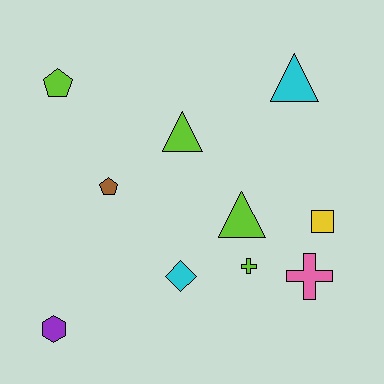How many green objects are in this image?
There are no green objects.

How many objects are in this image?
There are 10 objects.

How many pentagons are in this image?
There are 2 pentagons.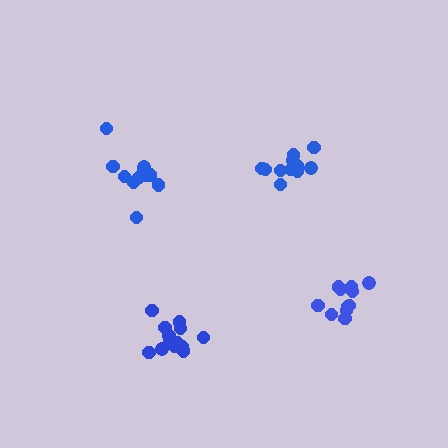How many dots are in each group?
Group 1: 11 dots, Group 2: 11 dots, Group 3: 11 dots, Group 4: 13 dots (46 total).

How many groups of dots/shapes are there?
There are 4 groups.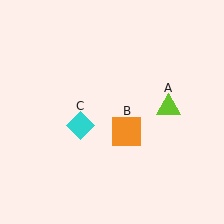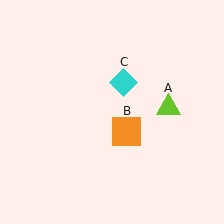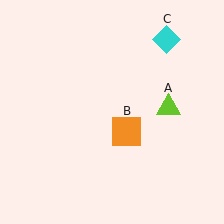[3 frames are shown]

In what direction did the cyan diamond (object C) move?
The cyan diamond (object C) moved up and to the right.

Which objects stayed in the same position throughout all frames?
Lime triangle (object A) and orange square (object B) remained stationary.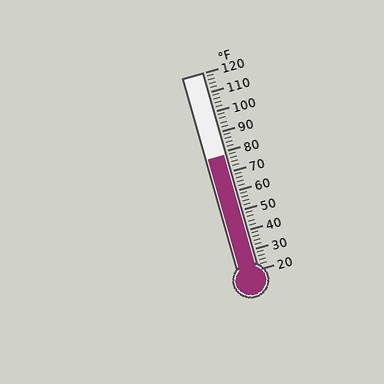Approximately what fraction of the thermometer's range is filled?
The thermometer is filled to approximately 60% of its range.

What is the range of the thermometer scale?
The thermometer scale ranges from 20°F to 120°F.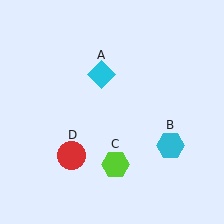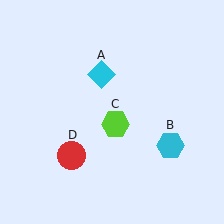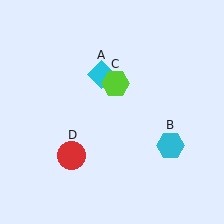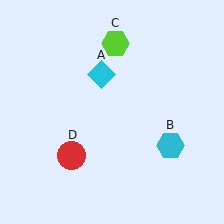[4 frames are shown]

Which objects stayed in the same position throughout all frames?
Cyan diamond (object A) and cyan hexagon (object B) and red circle (object D) remained stationary.